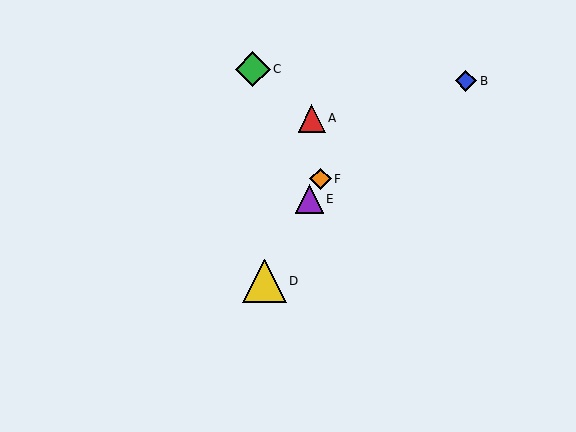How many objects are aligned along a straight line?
3 objects (D, E, F) are aligned along a straight line.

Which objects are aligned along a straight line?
Objects D, E, F are aligned along a straight line.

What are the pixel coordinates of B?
Object B is at (466, 81).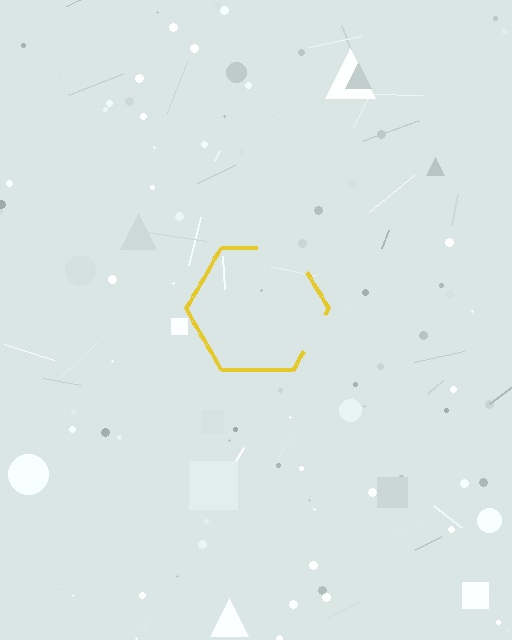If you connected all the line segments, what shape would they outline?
They would outline a hexagon.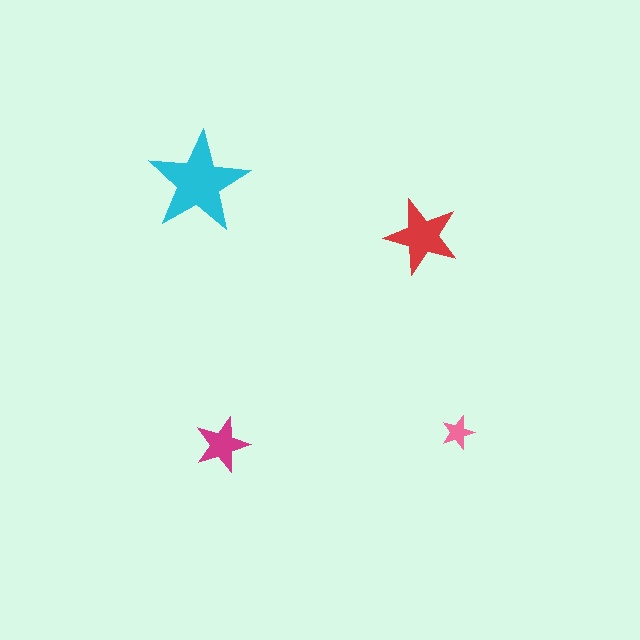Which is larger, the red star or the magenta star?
The red one.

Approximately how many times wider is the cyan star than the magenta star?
About 2 times wider.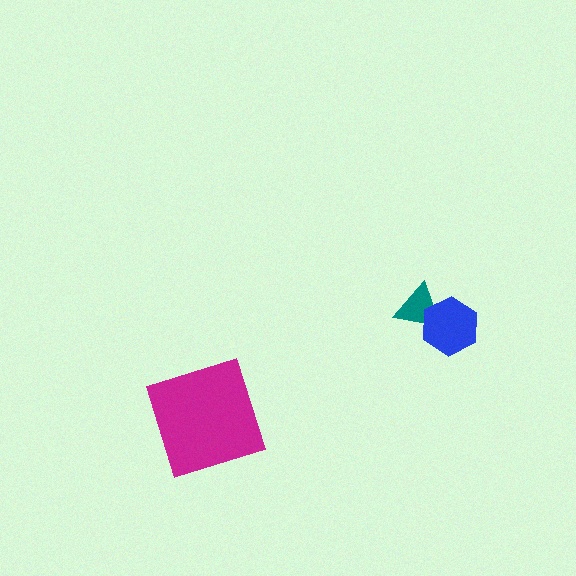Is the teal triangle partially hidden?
Yes, it is partially covered by another shape.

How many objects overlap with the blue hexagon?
1 object overlaps with the blue hexagon.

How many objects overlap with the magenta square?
0 objects overlap with the magenta square.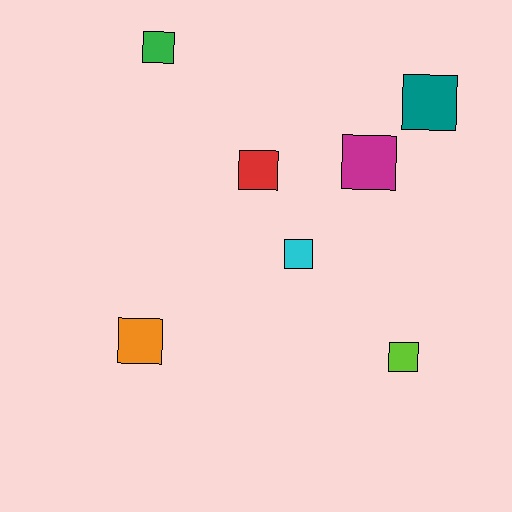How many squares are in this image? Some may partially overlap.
There are 7 squares.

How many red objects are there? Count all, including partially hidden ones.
There is 1 red object.